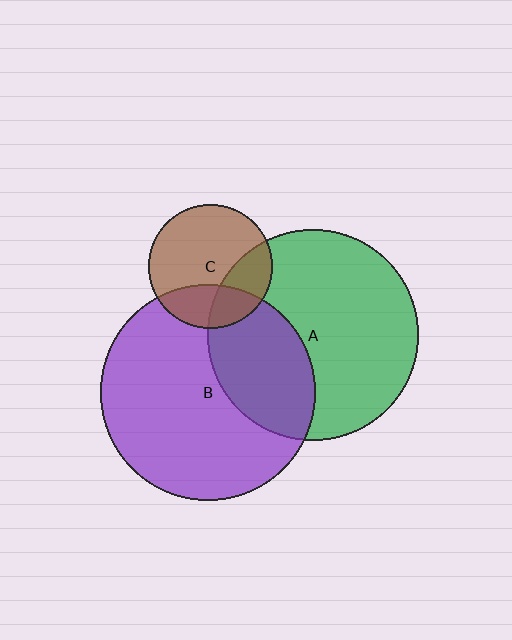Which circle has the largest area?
Circle B (purple).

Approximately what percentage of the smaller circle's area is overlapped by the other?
Approximately 25%.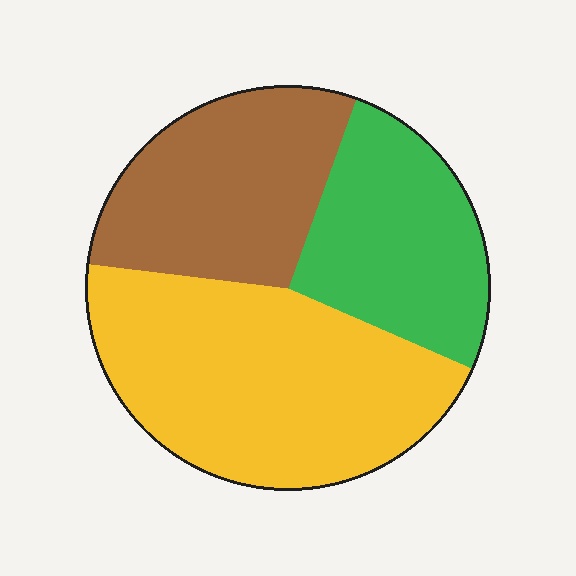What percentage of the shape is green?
Green takes up about one quarter (1/4) of the shape.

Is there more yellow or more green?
Yellow.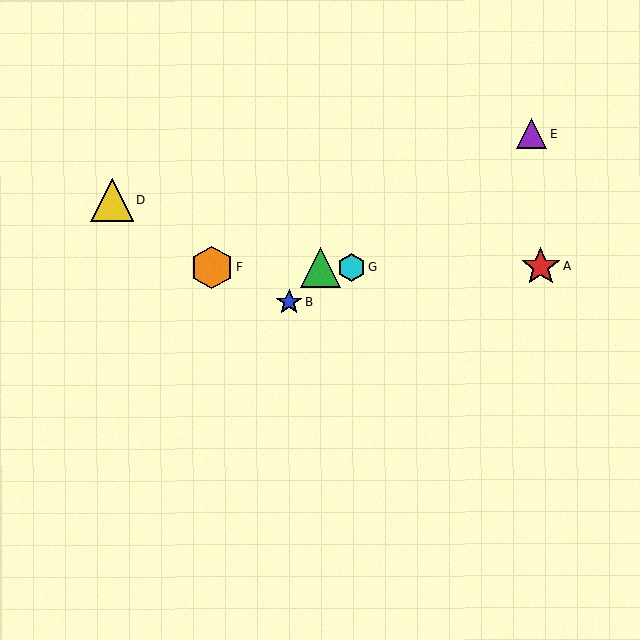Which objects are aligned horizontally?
Objects A, C, F, G are aligned horizontally.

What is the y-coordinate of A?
Object A is at y≈267.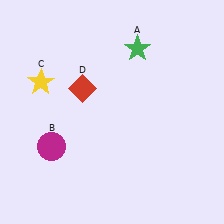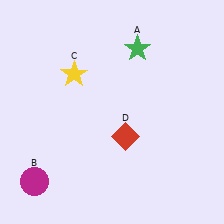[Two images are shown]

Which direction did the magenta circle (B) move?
The magenta circle (B) moved down.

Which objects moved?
The objects that moved are: the magenta circle (B), the yellow star (C), the red diamond (D).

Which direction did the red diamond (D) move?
The red diamond (D) moved down.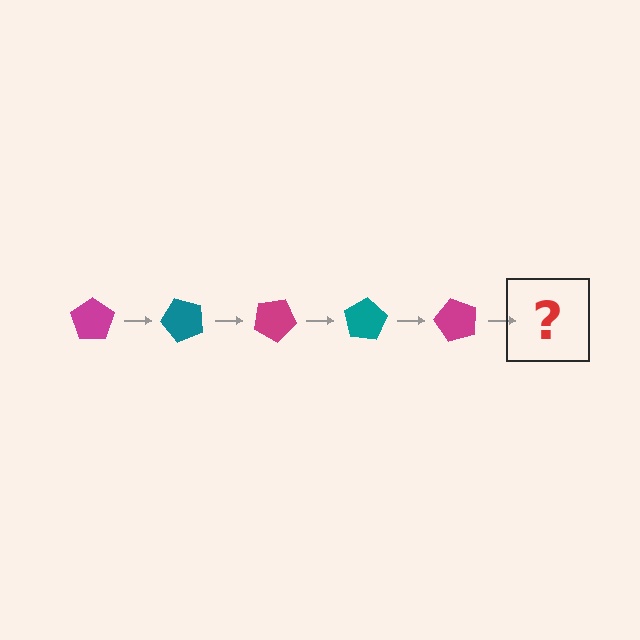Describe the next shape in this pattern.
It should be a teal pentagon, rotated 250 degrees from the start.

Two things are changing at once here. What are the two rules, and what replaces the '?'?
The two rules are that it rotates 50 degrees each step and the color cycles through magenta and teal. The '?' should be a teal pentagon, rotated 250 degrees from the start.